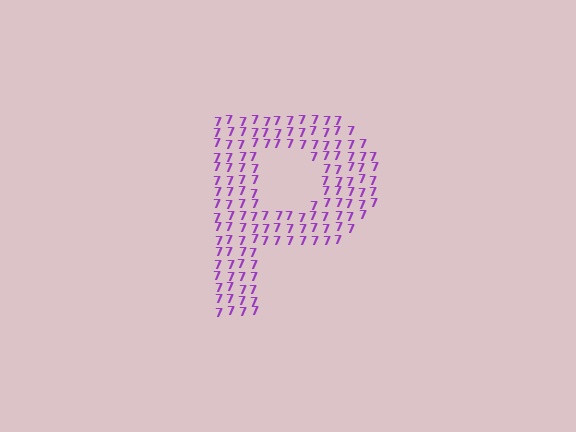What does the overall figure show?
The overall figure shows the letter P.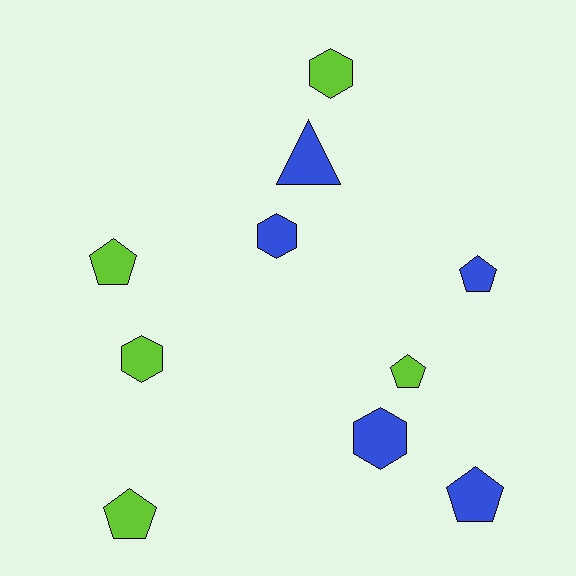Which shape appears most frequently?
Pentagon, with 5 objects.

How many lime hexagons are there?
There are 2 lime hexagons.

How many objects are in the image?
There are 10 objects.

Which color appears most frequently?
Lime, with 5 objects.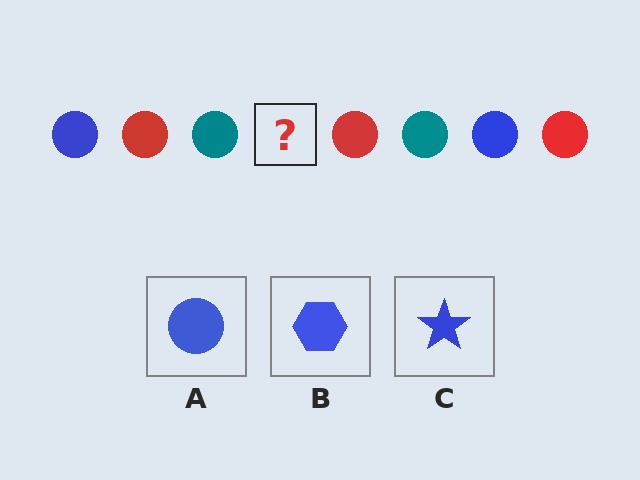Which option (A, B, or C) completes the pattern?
A.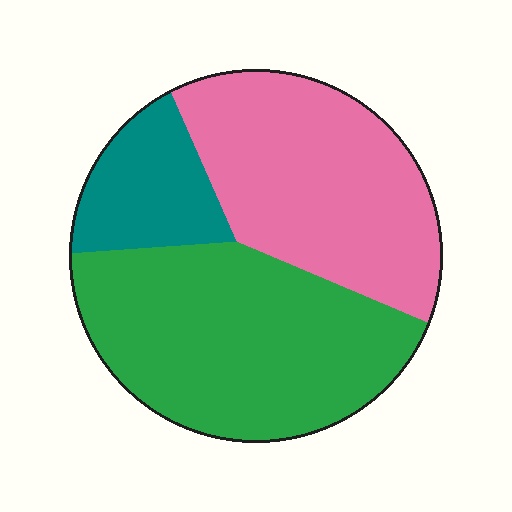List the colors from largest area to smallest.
From largest to smallest: green, pink, teal.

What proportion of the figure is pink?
Pink covers about 40% of the figure.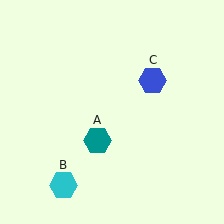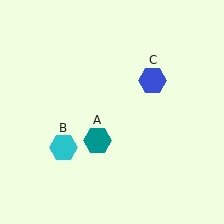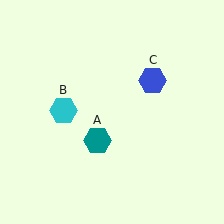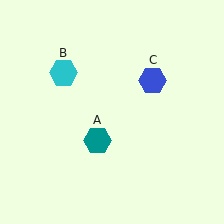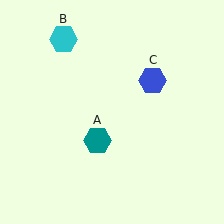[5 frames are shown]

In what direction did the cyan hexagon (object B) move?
The cyan hexagon (object B) moved up.